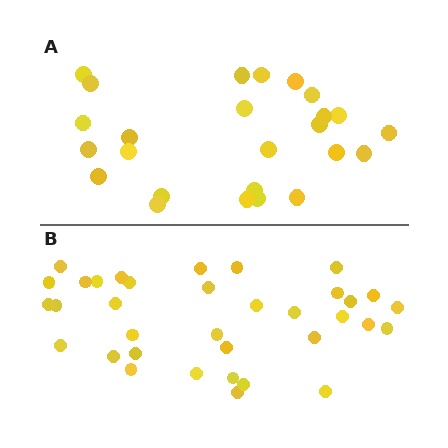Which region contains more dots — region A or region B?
Region B (the bottom region) has more dots.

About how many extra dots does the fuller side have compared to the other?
Region B has roughly 10 or so more dots than region A.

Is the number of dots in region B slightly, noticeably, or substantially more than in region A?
Region B has noticeably more, but not dramatically so. The ratio is roughly 1.4 to 1.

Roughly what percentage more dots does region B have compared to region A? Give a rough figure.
About 40% more.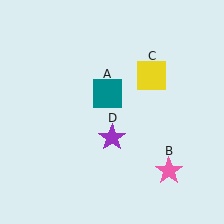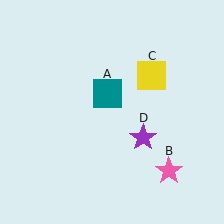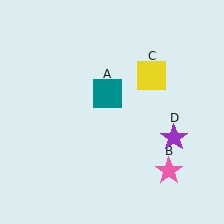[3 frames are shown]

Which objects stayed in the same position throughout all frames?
Teal square (object A) and pink star (object B) and yellow square (object C) remained stationary.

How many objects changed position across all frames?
1 object changed position: purple star (object D).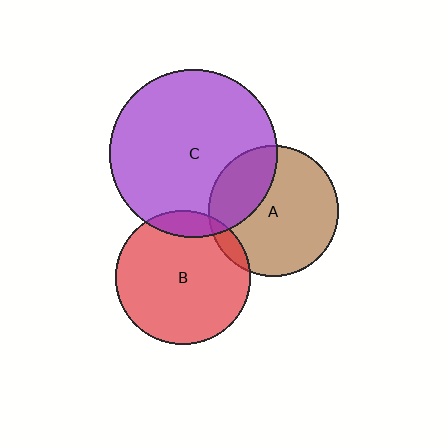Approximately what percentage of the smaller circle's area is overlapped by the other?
Approximately 5%.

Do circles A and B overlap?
Yes.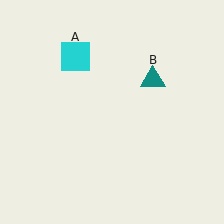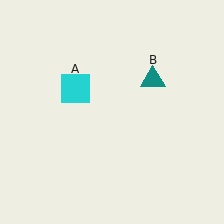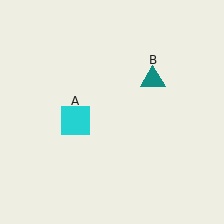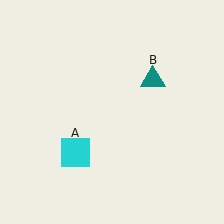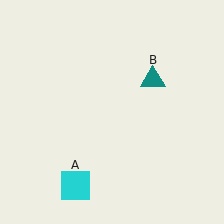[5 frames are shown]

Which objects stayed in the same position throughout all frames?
Teal triangle (object B) remained stationary.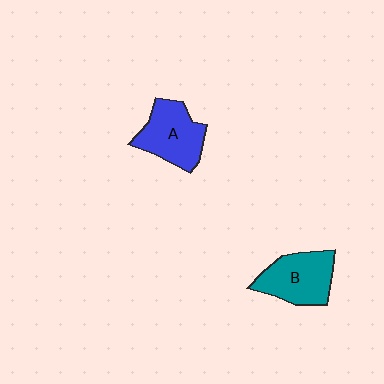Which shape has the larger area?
Shape A (blue).